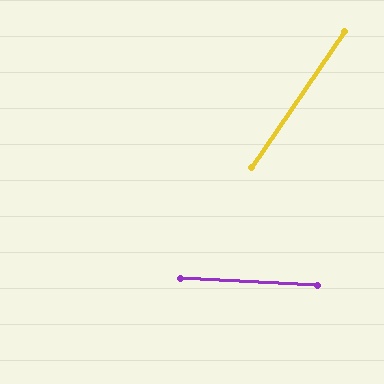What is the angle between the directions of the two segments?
Approximately 59 degrees.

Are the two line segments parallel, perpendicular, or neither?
Neither parallel nor perpendicular — they differ by about 59°.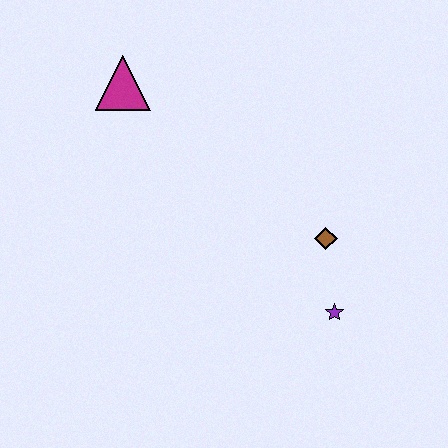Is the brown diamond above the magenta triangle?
No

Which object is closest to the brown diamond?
The purple star is closest to the brown diamond.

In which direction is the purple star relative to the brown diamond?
The purple star is below the brown diamond.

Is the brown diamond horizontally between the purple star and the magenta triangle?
Yes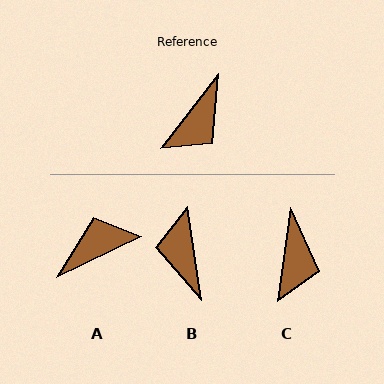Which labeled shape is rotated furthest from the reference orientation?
A, about 153 degrees away.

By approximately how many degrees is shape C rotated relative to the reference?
Approximately 30 degrees counter-clockwise.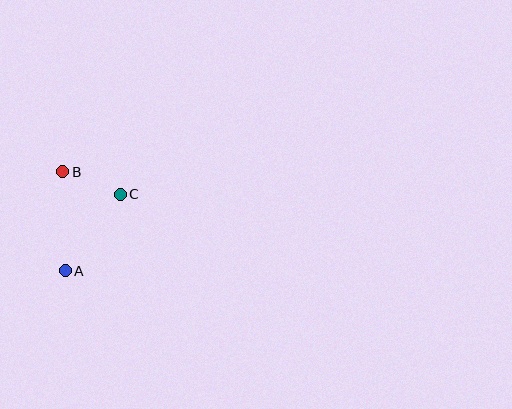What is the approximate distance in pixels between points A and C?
The distance between A and C is approximately 94 pixels.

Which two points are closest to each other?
Points B and C are closest to each other.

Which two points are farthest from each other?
Points A and B are farthest from each other.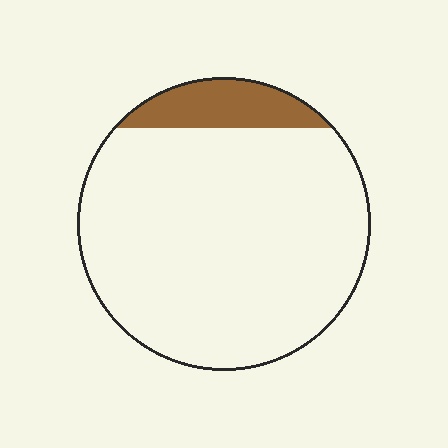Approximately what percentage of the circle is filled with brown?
Approximately 10%.